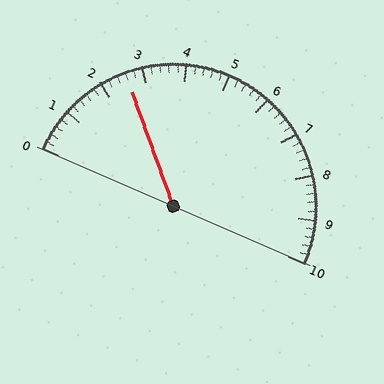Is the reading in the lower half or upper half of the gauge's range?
The reading is in the lower half of the range (0 to 10).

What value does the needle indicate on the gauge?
The needle indicates approximately 2.6.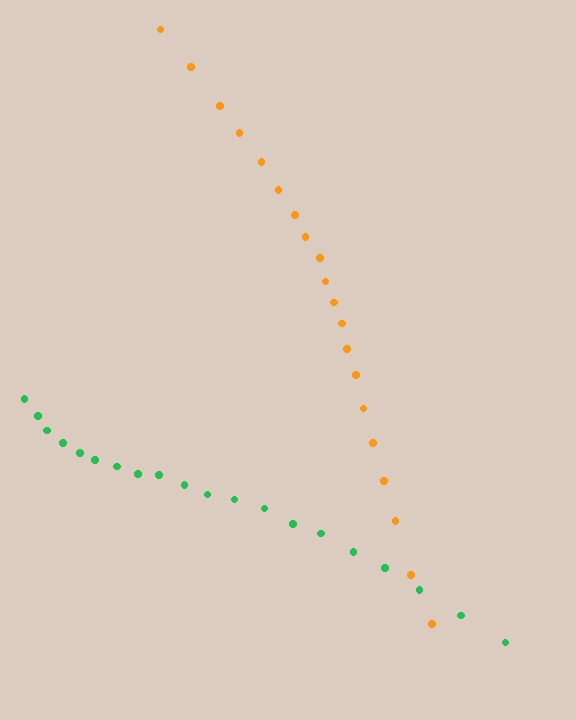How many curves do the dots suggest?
There are 2 distinct paths.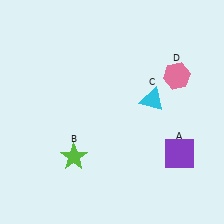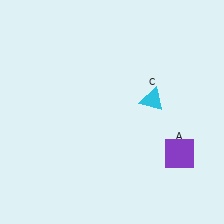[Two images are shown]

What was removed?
The lime star (B), the pink hexagon (D) were removed in Image 2.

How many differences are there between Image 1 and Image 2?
There are 2 differences between the two images.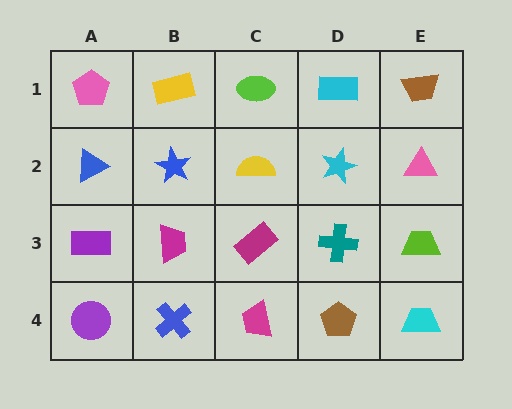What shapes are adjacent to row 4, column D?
A teal cross (row 3, column D), a magenta trapezoid (row 4, column C), a cyan trapezoid (row 4, column E).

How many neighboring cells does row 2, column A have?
3.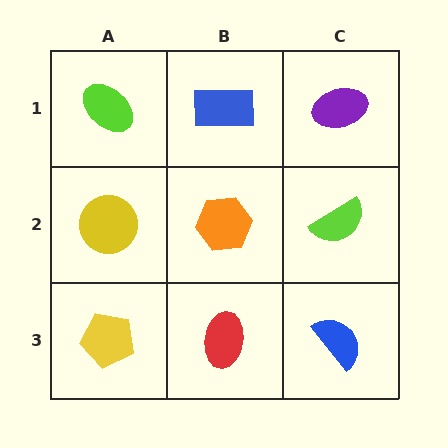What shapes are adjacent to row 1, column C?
A lime semicircle (row 2, column C), a blue rectangle (row 1, column B).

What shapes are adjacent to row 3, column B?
An orange hexagon (row 2, column B), a yellow pentagon (row 3, column A), a blue semicircle (row 3, column C).